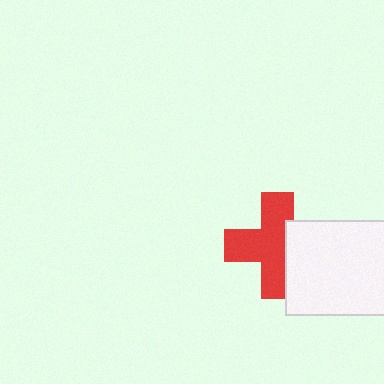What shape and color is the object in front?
The object in front is a white rectangle.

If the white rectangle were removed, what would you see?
You would see the complete red cross.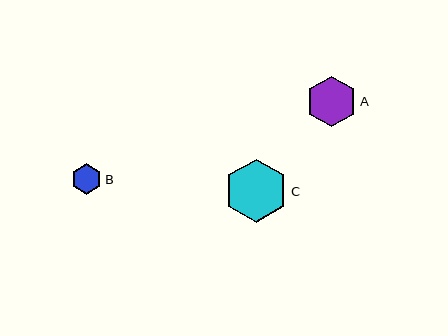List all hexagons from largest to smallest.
From largest to smallest: C, A, B.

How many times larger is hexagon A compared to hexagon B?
Hexagon A is approximately 1.6 times the size of hexagon B.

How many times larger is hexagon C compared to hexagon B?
Hexagon C is approximately 2.0 times the size of hexagon B.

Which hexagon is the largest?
Hexagon C is the largest with a size of approximately 63 pixels.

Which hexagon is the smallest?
Hexagon B is the smallest with a size of approximately 31 pixels.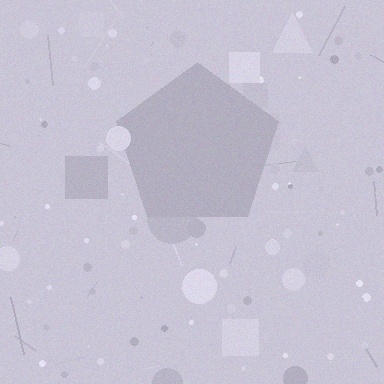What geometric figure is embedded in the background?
A pentagon is embedded in the background.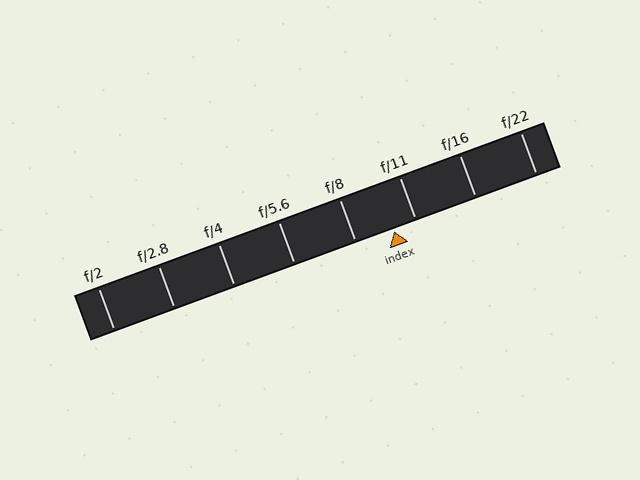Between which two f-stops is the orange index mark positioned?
The index mark is between f/8 and f/11.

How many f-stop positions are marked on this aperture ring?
There are 8 f-stop positions marked.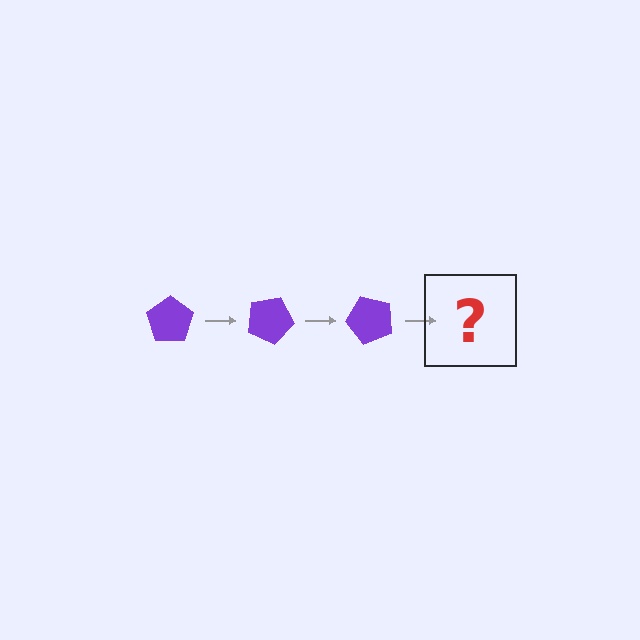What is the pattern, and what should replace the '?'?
The pattern is that the pentagon rotates 25 degrees each step. The '?' should be a purple pentagon rotated 75 degrees.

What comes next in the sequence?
The next element should be a purple pentagon rotated 75 degrees.